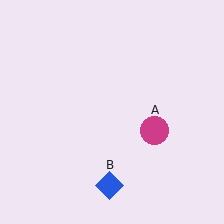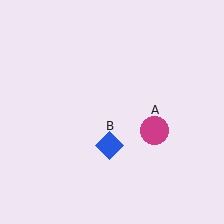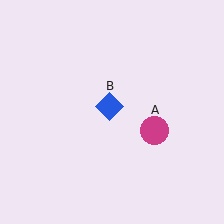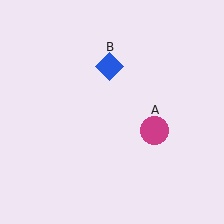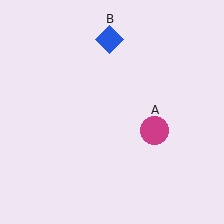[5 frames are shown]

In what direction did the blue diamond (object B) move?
The blue diamond (object B) moved up.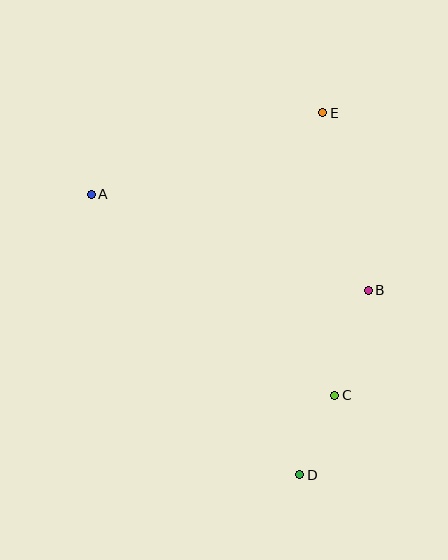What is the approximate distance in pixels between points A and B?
The distance between A and B is approximately 294 pixels.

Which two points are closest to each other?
Points C and D are closest to each other.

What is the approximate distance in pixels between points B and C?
The distance between B and C is approximately 110 pixels.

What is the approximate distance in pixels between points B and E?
The distance between B and E is approximately 183 pixels.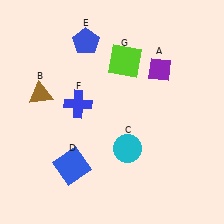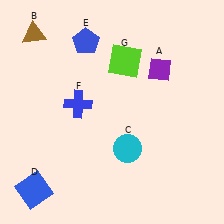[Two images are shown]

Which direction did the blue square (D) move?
The blue square (D) moved left.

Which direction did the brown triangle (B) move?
The brown triangle (B) moved up.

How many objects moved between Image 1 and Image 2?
2 objects moved between the two images.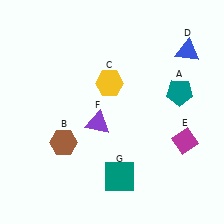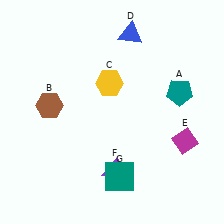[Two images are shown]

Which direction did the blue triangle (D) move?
The blue triangle (D) moved left.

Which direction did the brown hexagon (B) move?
The brown hexagon (B) moved up.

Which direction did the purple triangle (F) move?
The purple triangle (F) moved down.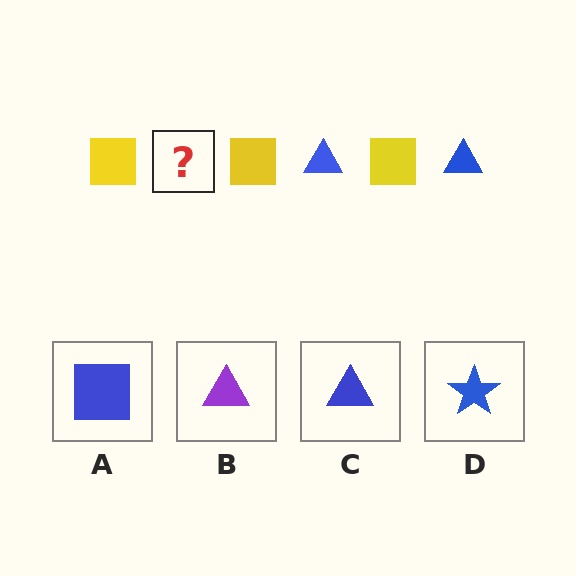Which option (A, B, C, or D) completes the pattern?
C.